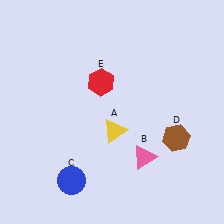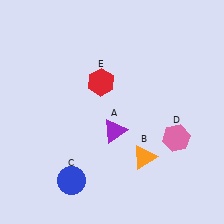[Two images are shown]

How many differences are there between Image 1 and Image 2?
There are 3 differences between the two images.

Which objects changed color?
A changed from yellow to purple. B changed from pink to orange. D changed from brown to pink.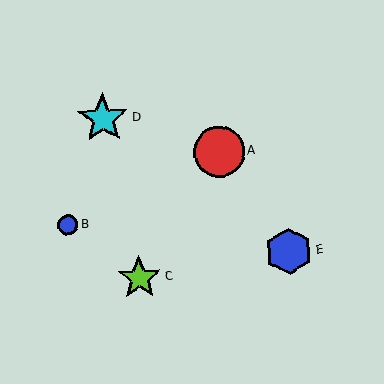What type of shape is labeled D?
Shape D is a cyan star.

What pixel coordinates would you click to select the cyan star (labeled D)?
Click at (103, 118) to select the cyan star D.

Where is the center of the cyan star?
The center of the cyan star is at (103, 118).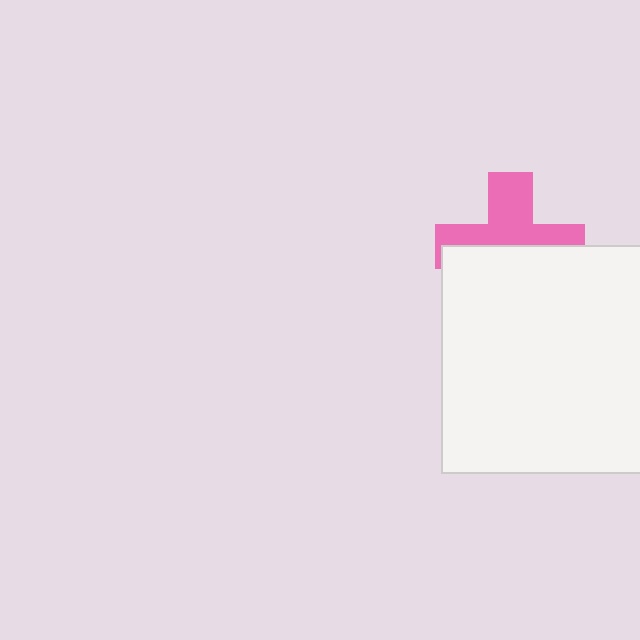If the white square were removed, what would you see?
You would see the complete pink cross.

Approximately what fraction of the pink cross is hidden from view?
Roughly 50% of the pink cross is hidden behind the white square.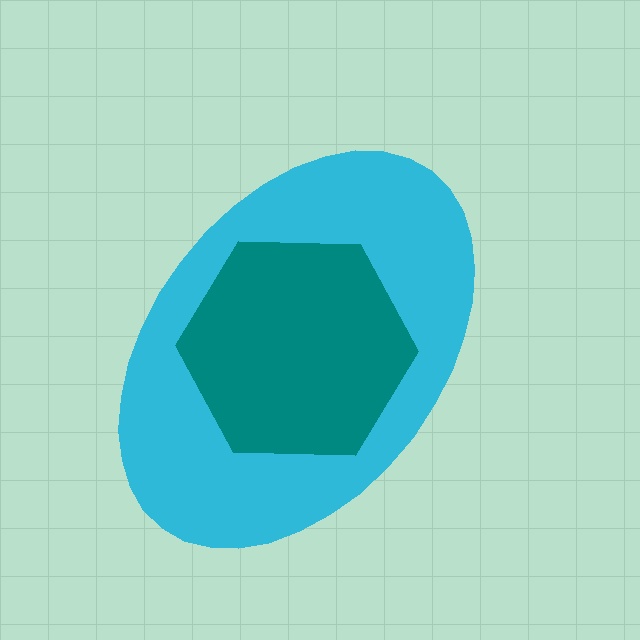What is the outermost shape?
The cyan ellipse.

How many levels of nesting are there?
2.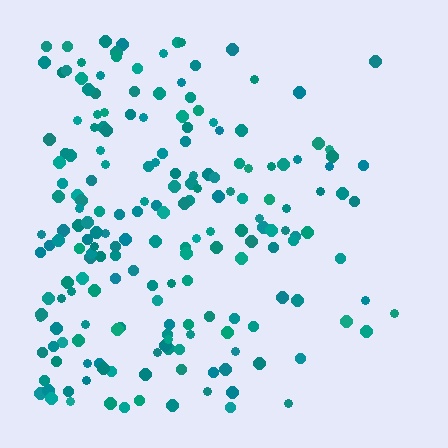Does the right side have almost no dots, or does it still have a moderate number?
Still a moderate number, just noticeably fewer than the left.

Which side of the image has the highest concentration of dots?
The left.